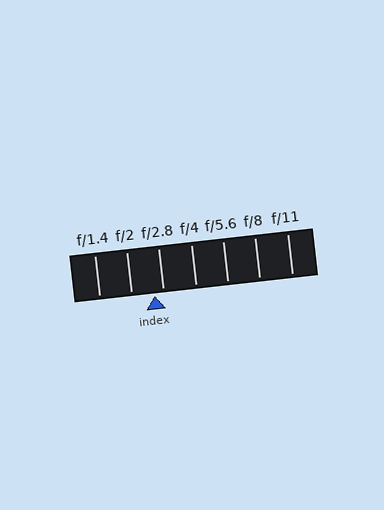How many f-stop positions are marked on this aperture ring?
There are 7 f-stop positions marked.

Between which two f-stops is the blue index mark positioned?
The index mark is between f/2 and f/2.8.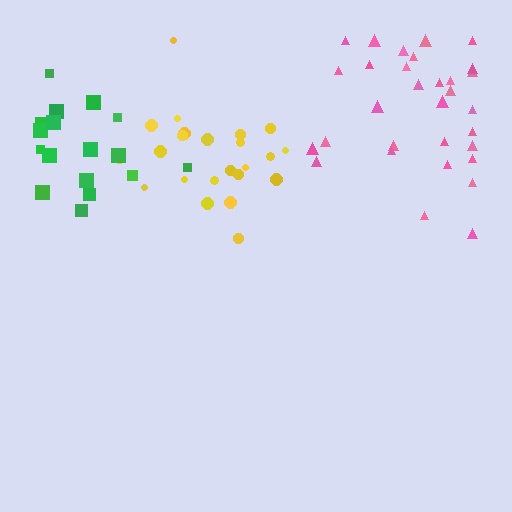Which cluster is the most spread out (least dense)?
Green.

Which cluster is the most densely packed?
Yellow.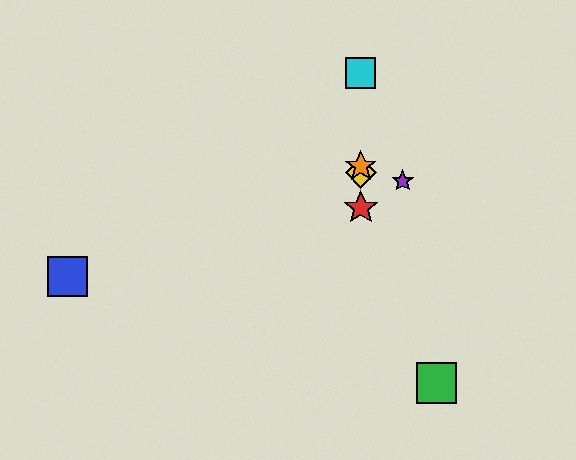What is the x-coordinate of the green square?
The green square is at x≈436.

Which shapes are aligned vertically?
The red star, the yellow diamond, the orange star, the cyan square are aligned vertically.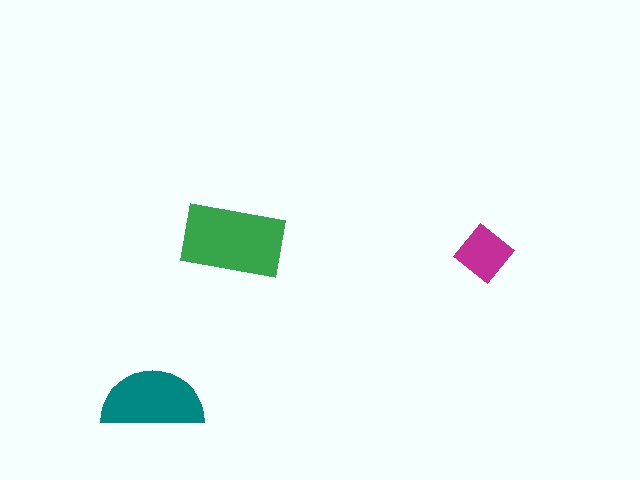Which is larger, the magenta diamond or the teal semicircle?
The teal semicircle.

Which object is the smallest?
The magenta diamond.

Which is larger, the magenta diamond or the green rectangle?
The green rectangle.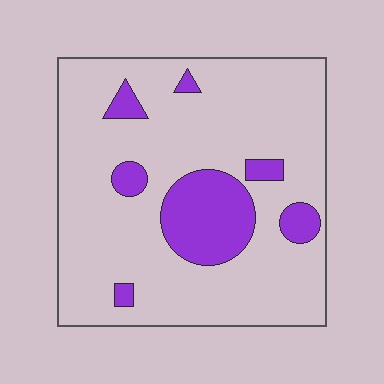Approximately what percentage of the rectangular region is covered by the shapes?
Approximately 15%.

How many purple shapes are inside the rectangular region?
7.